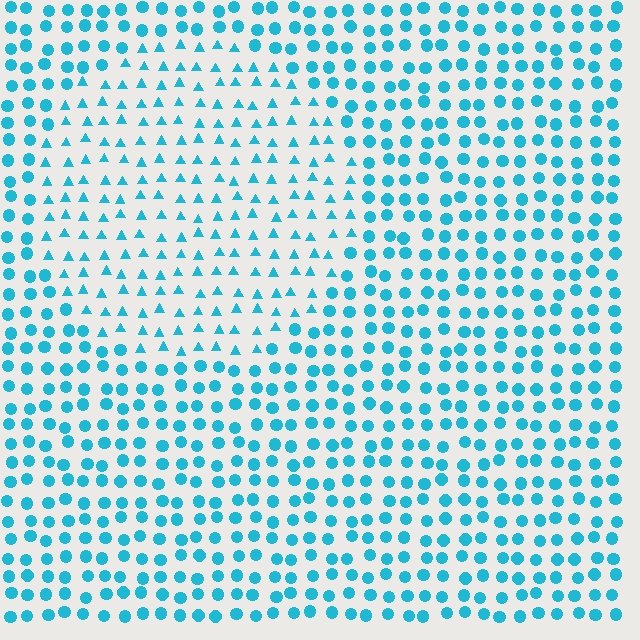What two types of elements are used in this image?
The image uses triangles inside the circle region and circles outside it.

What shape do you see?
I see a circle.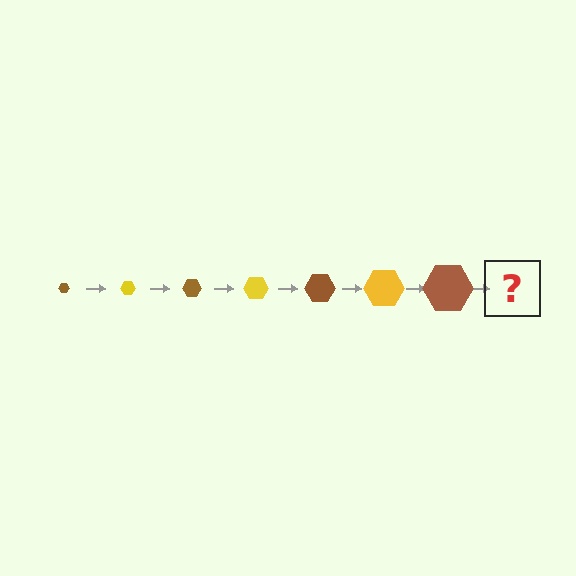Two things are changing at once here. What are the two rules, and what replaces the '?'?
The two rules are that the hexagon grows larger each step and the color cycles through brown and yellow. The '?' should be a yellow hexagon, larger than the previous one.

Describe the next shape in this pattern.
It should be a yellow hexagon, larger than the previous one.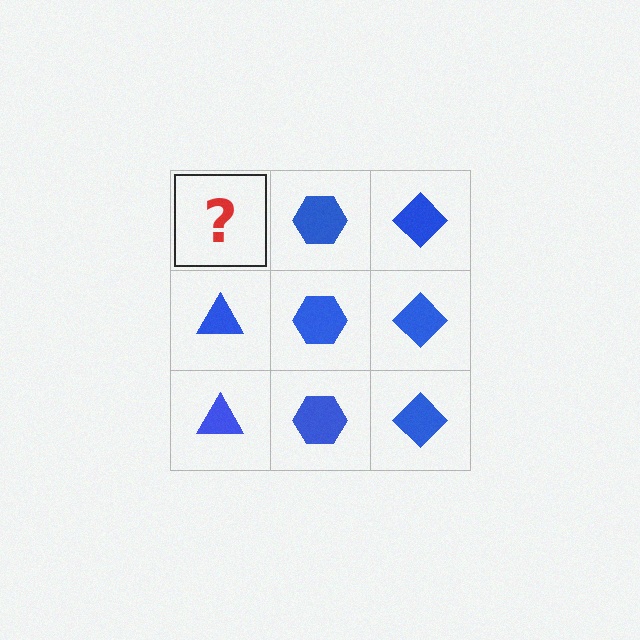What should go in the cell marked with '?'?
The missing cell should contain a blue triangle.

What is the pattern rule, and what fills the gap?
The rule is that each column has a consistent shape. The gap should be filled with a blue triangle.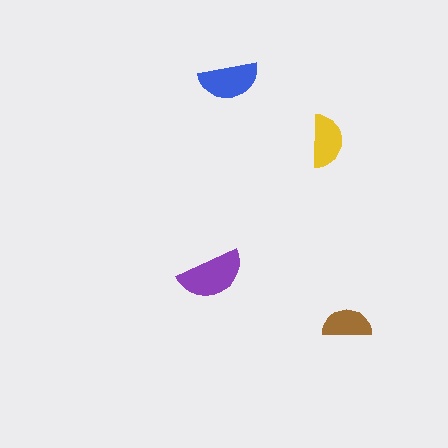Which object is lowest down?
The brown semicircle is bottommost.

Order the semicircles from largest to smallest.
the purple one, the blue one, the yellow one, the brown one.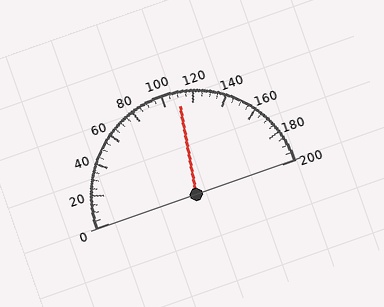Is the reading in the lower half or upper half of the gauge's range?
The reading is in the upper half of the range (0 to 200).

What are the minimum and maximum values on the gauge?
The gauge ranges from 0 to 200.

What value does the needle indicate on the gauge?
The needle indicates approximately 110.